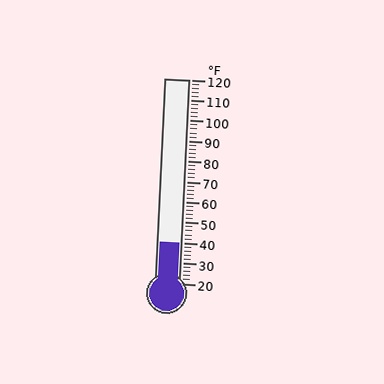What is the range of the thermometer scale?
The thermometer scale ranges from 20°F to 120°F.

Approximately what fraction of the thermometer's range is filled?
The thermometer is filled to approximately 20% of its range.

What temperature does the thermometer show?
The thermometer shows approximately 40°F.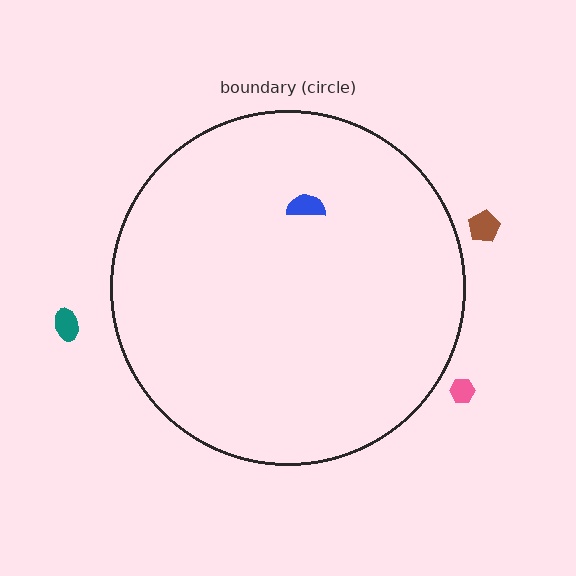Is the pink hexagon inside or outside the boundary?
Outside.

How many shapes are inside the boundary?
1 inside, 3 outside.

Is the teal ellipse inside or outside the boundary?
Outside.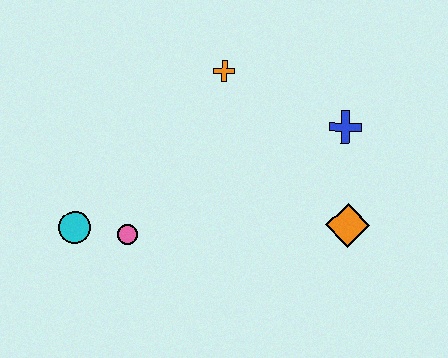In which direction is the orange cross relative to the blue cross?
The orange cross is to the left of the blue cross.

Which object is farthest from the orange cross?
The cyan circle is farthest from the orange cross.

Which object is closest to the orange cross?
The blue cross is closest to the orange cross.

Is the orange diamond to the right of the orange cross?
Yes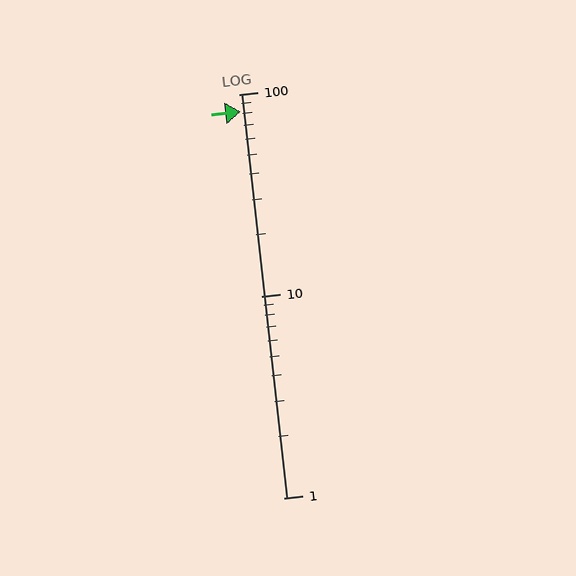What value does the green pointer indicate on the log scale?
The pointer indicates approximately 82.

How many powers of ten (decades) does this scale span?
The scale spans 2 decades, from 1 to 100.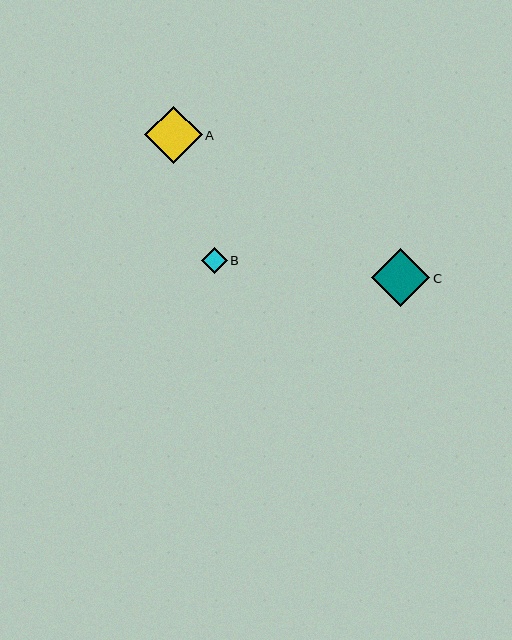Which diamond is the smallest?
Diamond B is the smallest with a size of approximately 26 pixels.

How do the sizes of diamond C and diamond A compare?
Diamond C and diamond A are approximately the same size.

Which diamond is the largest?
Diamond C is the largest with a size of approximately 58 pixels.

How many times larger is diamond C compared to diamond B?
Diamond C is approximately 2.2 times the size of diamond B.